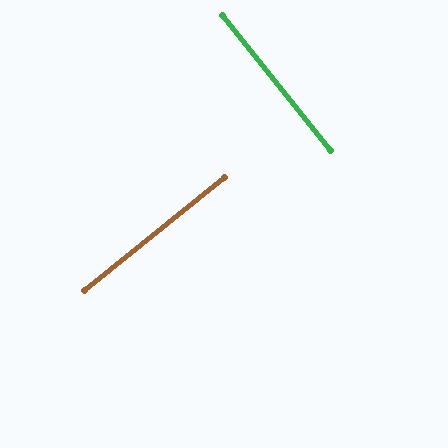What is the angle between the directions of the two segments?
Approximately 90 degrees.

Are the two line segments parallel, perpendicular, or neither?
Perpendicular — they meet at approximately 90°.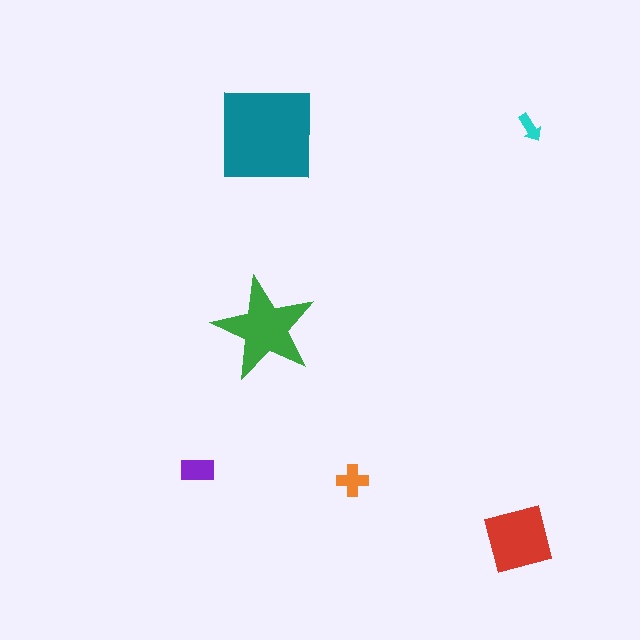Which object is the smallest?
The cyan arrow.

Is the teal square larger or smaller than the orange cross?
Larger.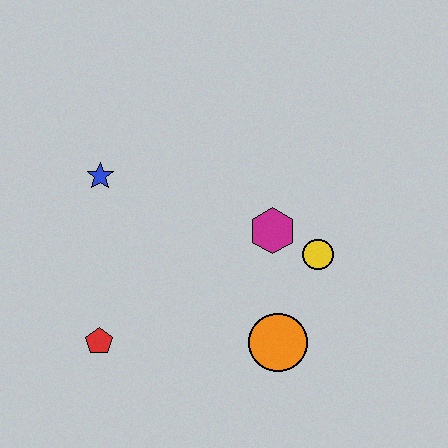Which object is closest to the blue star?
The red pentagon is closest to the blue star.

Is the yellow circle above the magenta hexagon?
No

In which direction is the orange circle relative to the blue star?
The orange circle is to the right of the blue star.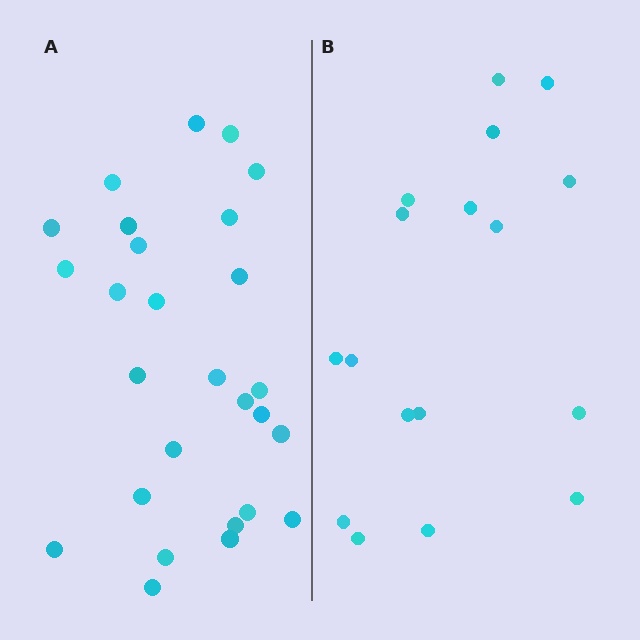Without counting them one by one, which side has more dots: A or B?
Region A (the left region) has more dots.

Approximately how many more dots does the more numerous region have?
Region A has roughly 10 or so more dots than region B.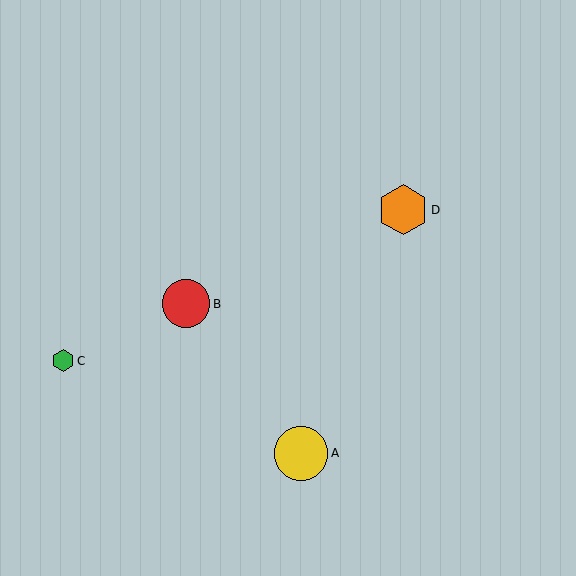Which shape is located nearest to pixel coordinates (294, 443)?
The yellow circle (labeled A) at (301, 453) is nearest to that location.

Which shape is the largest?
The yellow circle (labeled A) is the largest.